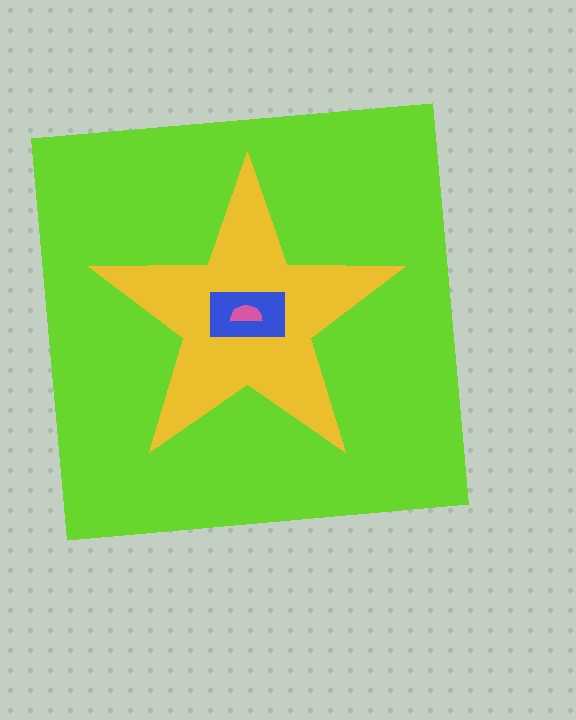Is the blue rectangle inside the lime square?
Yes.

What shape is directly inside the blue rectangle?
The pink semicircle.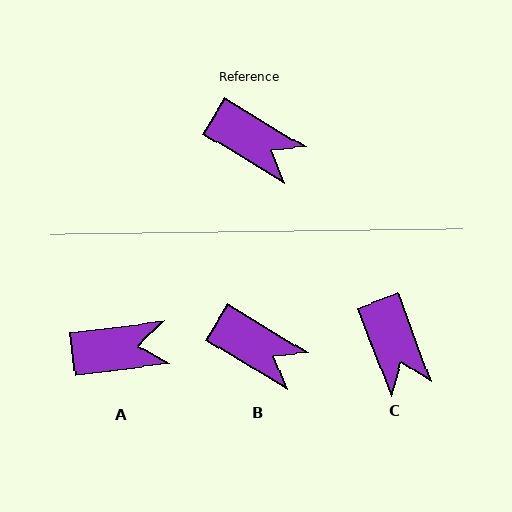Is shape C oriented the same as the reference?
No, it is off by about 38 degrees.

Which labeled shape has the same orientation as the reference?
B.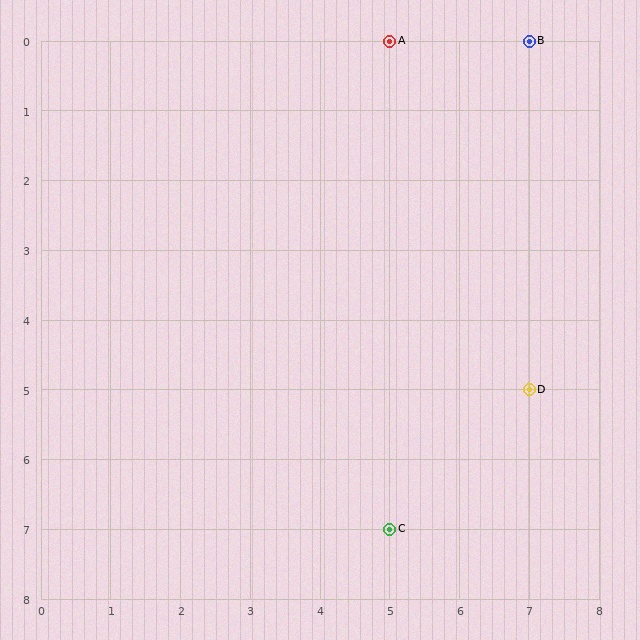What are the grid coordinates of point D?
Point D is at grid coordinates (7, 5).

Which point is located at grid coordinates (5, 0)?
Point A is at (5, 0).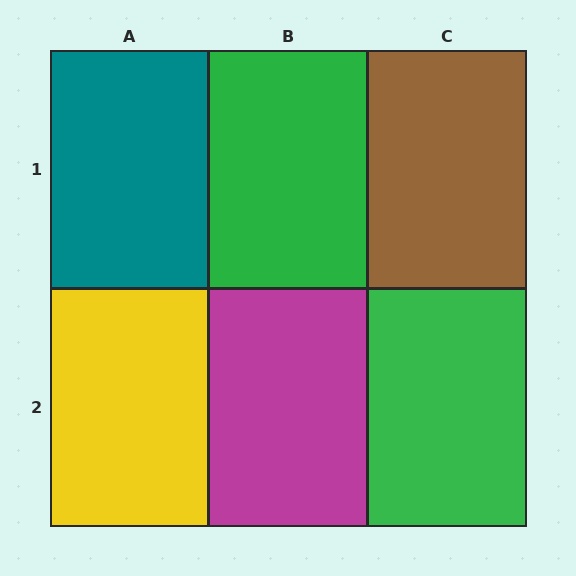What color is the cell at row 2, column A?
Yellow.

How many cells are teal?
1 cell is teal.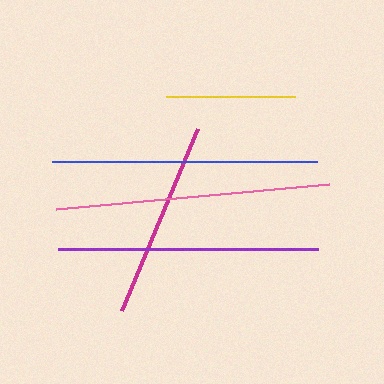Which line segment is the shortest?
The yellow line is the shortest at approximately 129 pixels.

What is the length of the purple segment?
The purple segment is approximately 260 pixels long.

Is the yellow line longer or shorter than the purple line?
The purple line is longer than the yellow line.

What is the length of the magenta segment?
The magenta segment is approximately 198 pixels long.